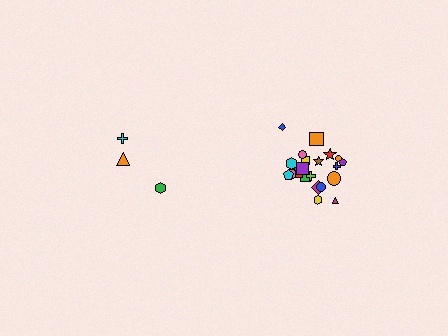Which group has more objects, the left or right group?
The right group.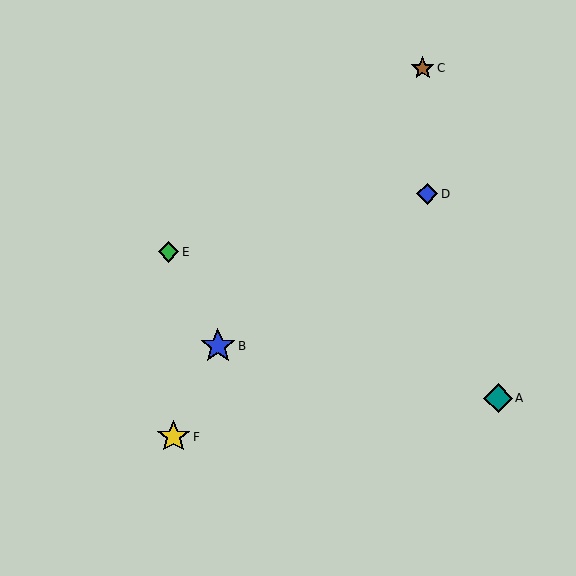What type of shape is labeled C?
Shape C is a brown star.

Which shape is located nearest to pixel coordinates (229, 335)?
The blue star (labeled B) at (218, 346) is nearest to that location.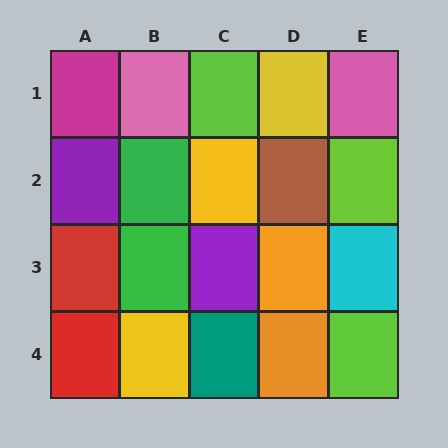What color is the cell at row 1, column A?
Magenta.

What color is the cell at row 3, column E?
Cyan.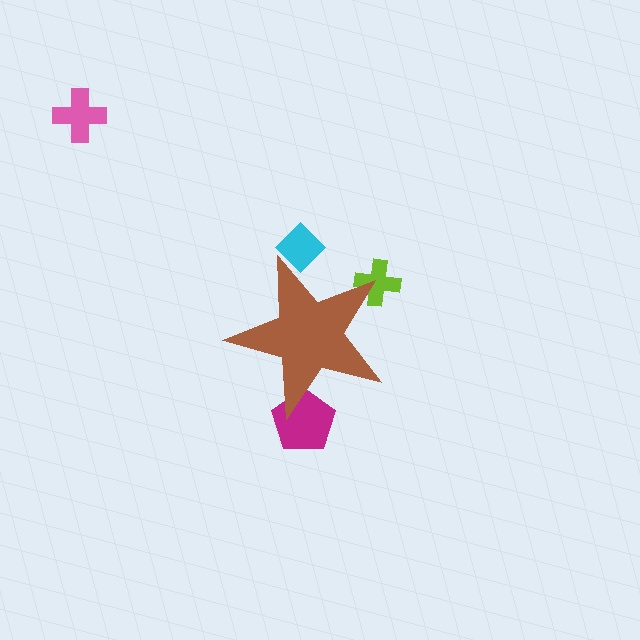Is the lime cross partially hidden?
Yes, the lime cross is partially hidden behind the brown star.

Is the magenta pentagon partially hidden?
Yes, the magenta pentagon is partially hidden behind the brown star.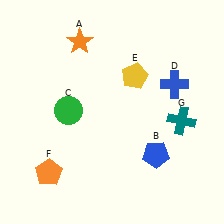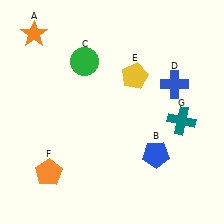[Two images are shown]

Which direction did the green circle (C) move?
The green circle (C) moved up.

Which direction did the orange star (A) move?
The orange star (A) moved left.